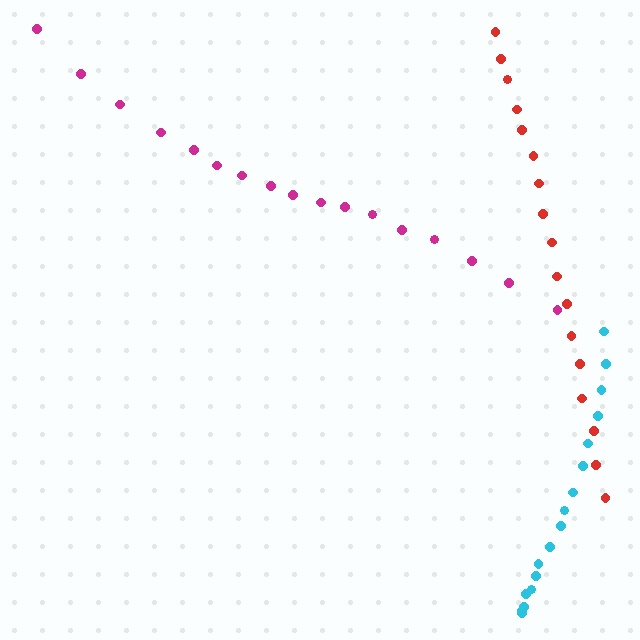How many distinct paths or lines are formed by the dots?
There are 3 distinct paths.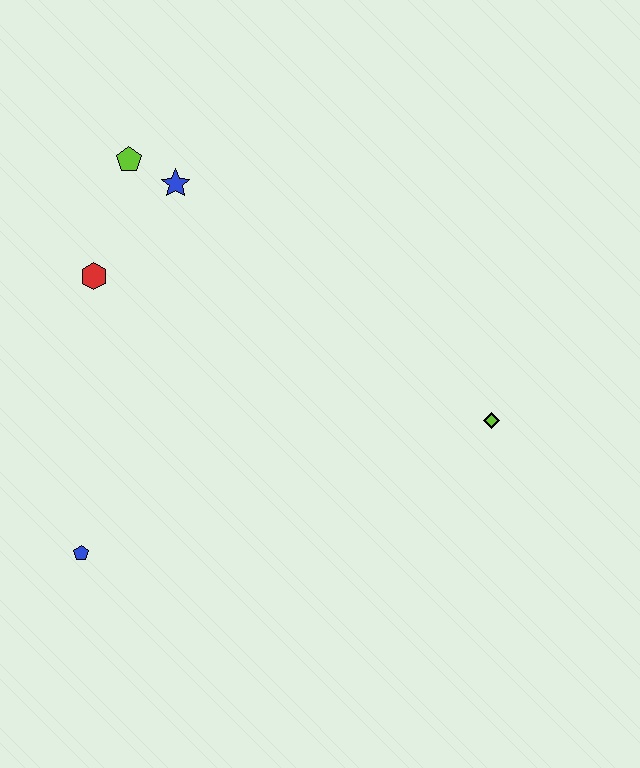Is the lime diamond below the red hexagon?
Yes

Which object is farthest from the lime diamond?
The lime pentagon is farthest from the lime diamond.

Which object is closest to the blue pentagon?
The red hexagon is closest to the blue pentagon.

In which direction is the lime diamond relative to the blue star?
The lime diamond is to the right of the blue star.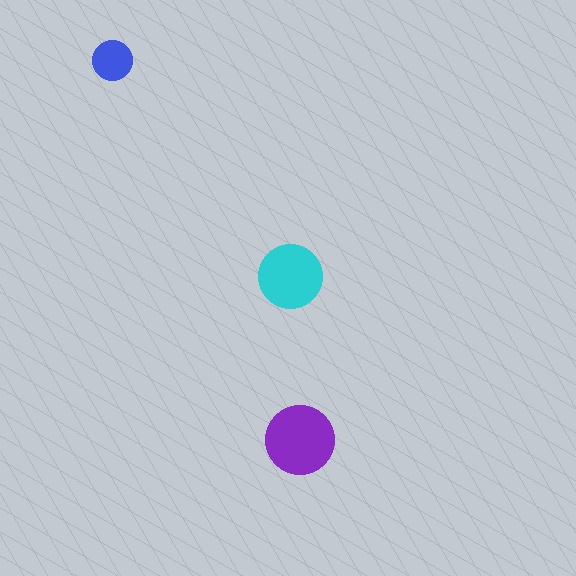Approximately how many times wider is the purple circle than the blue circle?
About 1.5 times wider.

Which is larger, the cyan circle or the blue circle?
The cyan one.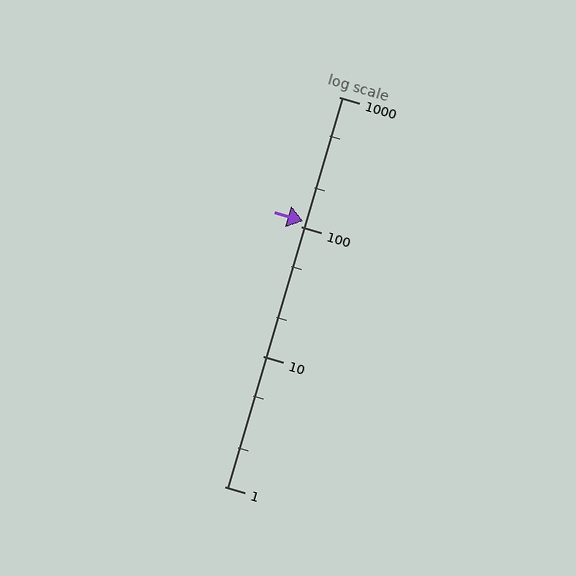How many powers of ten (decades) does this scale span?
The scale spans 3 decades, from 1 to 1000.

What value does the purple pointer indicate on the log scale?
The pointer indicates approximately 110.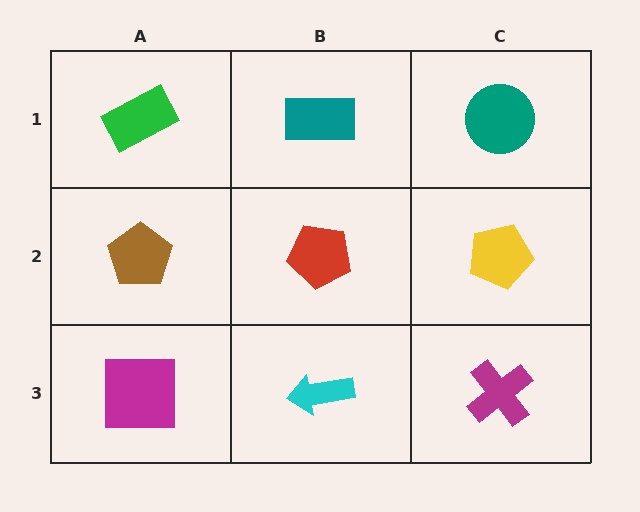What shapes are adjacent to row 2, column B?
A teal rectangle (row 1, column B), a cyan arrow (row 3, column B), a brown pentagon (row 2, column A), a yellow pentagon (row 2, column C).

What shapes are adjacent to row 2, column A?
A green rectangle (row 1, column A), a magenta square (row 3, column A), a red pentagon (row 2, column B).